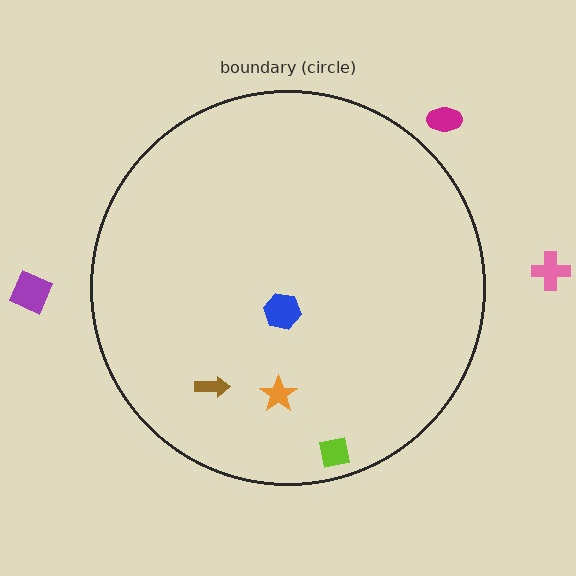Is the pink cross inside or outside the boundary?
Outside.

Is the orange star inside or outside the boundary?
Inside.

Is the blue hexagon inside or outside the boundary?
Inside.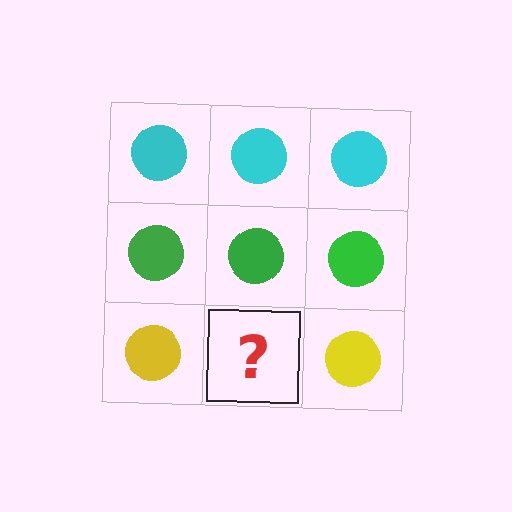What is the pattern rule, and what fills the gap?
The rule is that each row has a consistent color. The gap should be filled with a yellow circle.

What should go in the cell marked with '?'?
The missing cell should contain a yellow circle.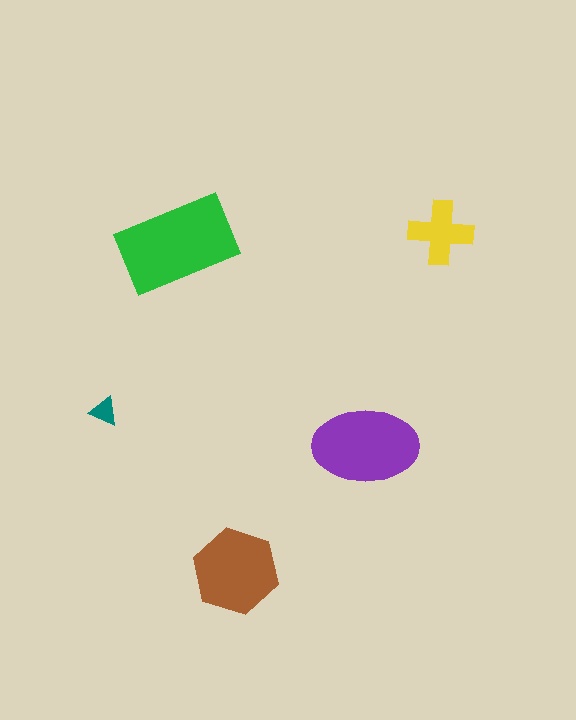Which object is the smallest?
The teal triangle.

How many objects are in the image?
There are 5 objects in the image.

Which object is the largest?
The green rectangle.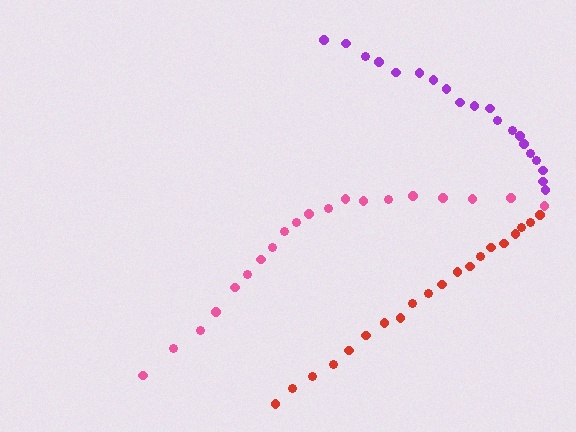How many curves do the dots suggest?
There are 3 distinct paths.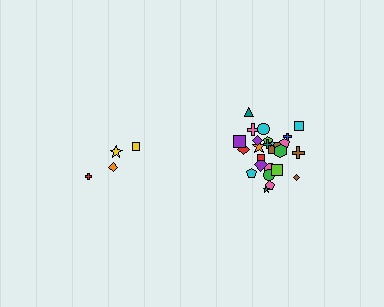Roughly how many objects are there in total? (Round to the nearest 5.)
Roughly 30 objects in total.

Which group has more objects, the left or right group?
The right group.